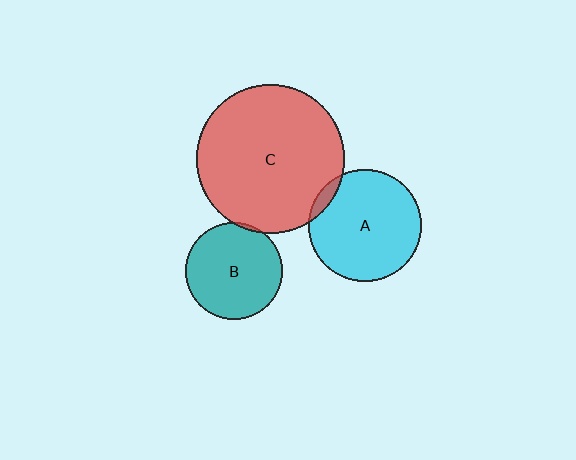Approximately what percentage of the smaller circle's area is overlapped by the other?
Approximately 5%.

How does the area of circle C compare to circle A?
Approximately 1.8 times.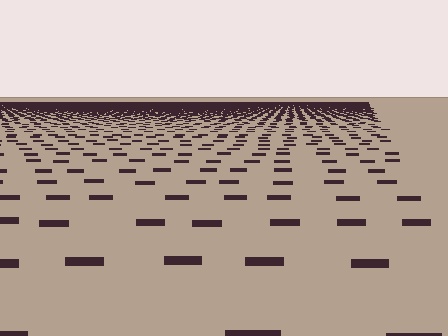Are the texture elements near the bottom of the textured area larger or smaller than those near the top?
Larger. Near the bottom, elements are closer to the viewer and appear at a bigger on-screen size.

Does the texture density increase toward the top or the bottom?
Density increases toward the top.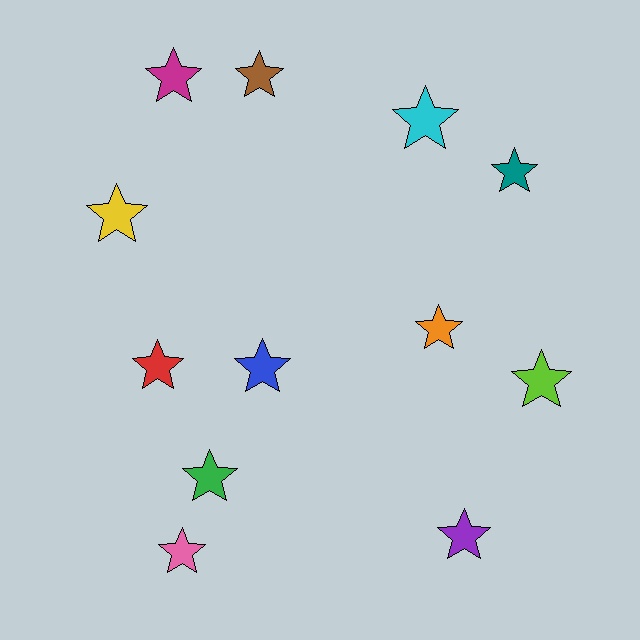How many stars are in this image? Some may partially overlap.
There are 12 stars.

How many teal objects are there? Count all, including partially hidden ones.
There is 1 teal object.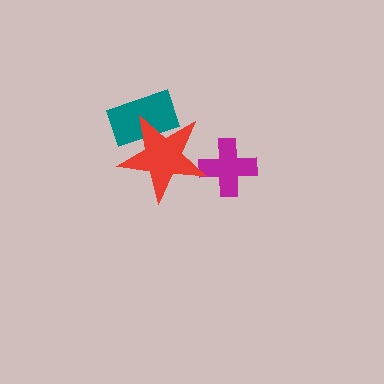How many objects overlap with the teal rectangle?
1 object overlaps with the teal rectangle.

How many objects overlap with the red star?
2 objects overlap with the red star.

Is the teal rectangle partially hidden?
Yes, it is partially covered by another shape.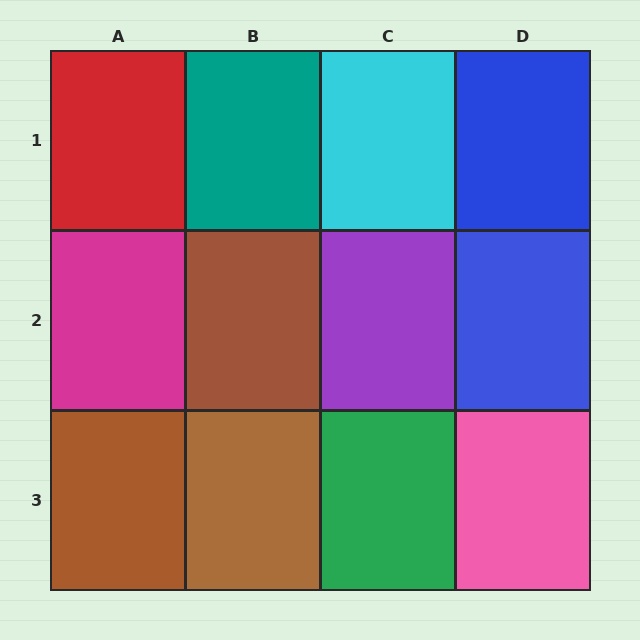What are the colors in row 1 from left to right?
Red, teal, cyan, blue.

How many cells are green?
1 cell is green.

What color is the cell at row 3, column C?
Green.